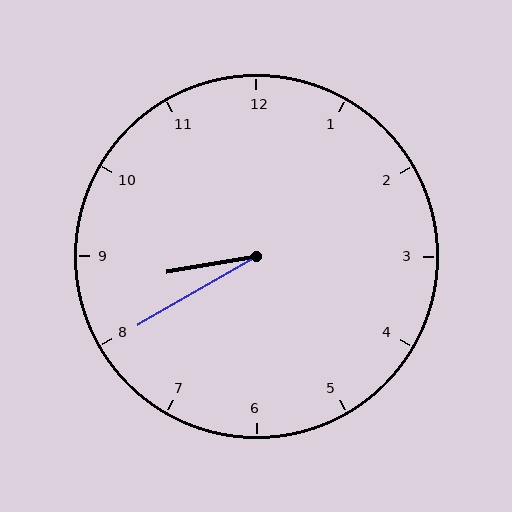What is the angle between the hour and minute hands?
Approximately 20 degrees.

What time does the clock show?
8:40.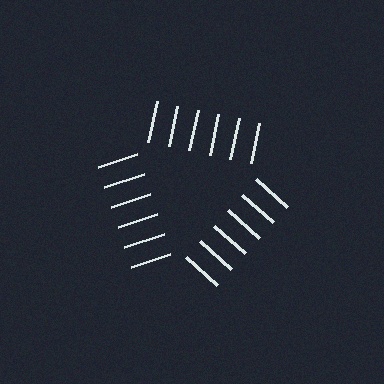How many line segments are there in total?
18 — 6 along each of the 3 edges.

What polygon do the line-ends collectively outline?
An illusory triangle — the line segments terminate on its edges but no continuous stroke is drawn.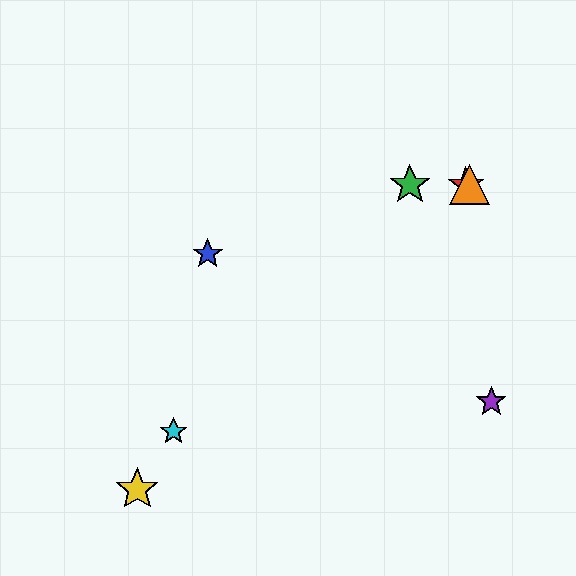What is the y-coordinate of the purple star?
The purple star is at y≈402.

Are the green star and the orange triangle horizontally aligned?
Yes, both are at y≈185.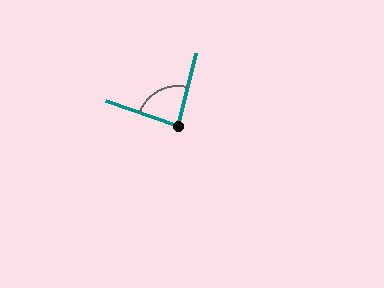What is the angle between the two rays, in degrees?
Approximately 85 degrees.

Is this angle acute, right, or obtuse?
It is acute.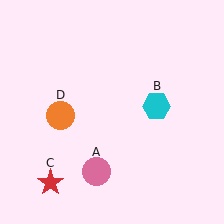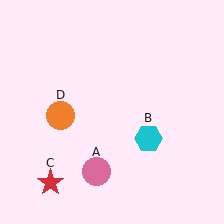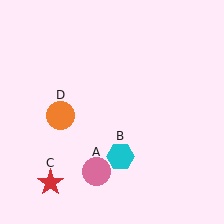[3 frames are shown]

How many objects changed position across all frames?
1 object changed position: cyan hexagon (object B).